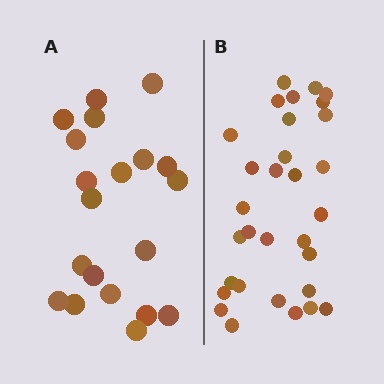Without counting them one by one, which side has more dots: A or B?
Region B (the right region) has more dots.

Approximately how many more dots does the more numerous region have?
Region B has roughly 12 or so more dots than region A.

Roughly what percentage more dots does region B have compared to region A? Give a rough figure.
About 55% more.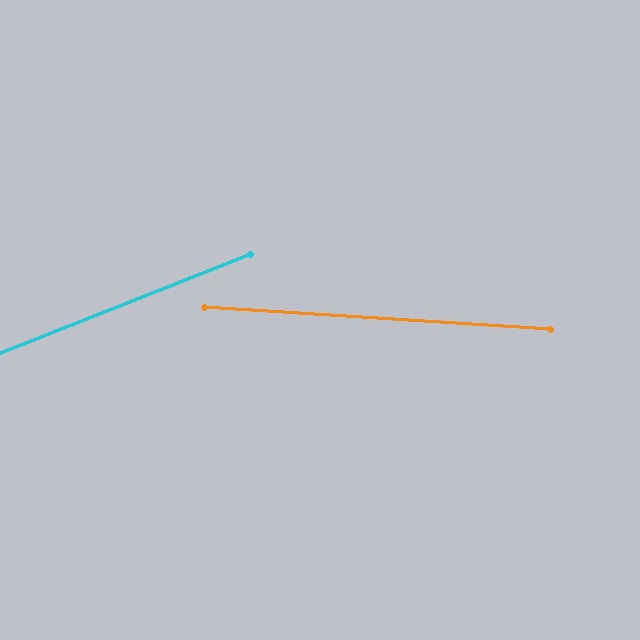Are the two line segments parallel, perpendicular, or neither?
Neither parallel nor perpendicular — they differ by about 25°.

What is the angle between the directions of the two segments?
Approximately 25 degrees.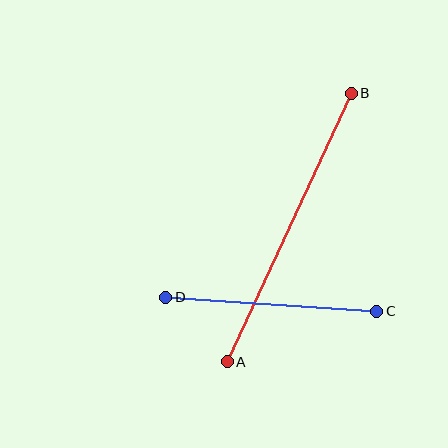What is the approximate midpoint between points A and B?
The midpoint is at approximately (289, 227) pixels.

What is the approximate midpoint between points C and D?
The midpoint is at approximately (271, 304) pixels.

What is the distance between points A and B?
The distance is approximately 296 pixels.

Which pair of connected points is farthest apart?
Points A and B are farthest apart.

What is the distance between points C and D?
The distance is approximately 211 pixels.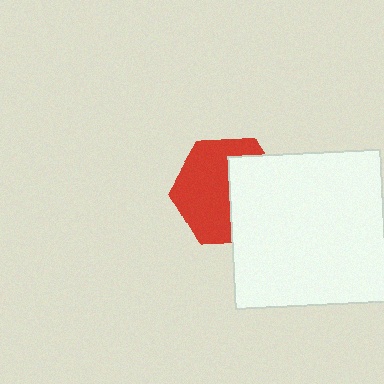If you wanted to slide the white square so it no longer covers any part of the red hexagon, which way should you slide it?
Slide it right — that is the most direct way to separate the two shapes.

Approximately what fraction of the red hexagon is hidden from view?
Roughly 43% of the red hexagon is hidden behind the white square.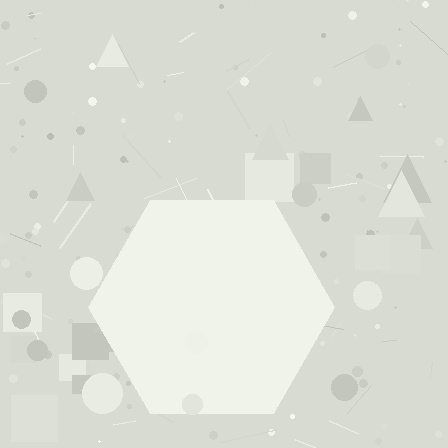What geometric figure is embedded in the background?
A hexagon is embedded in the background.